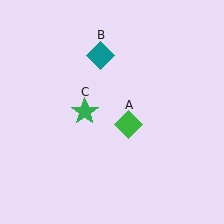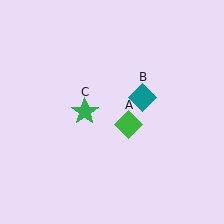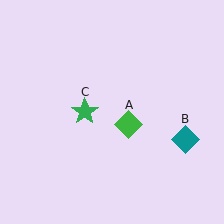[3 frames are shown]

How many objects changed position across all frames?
1 object changed position: teal diamond (object B).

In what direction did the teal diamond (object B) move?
The teal diamond (object B) moved down and to the right.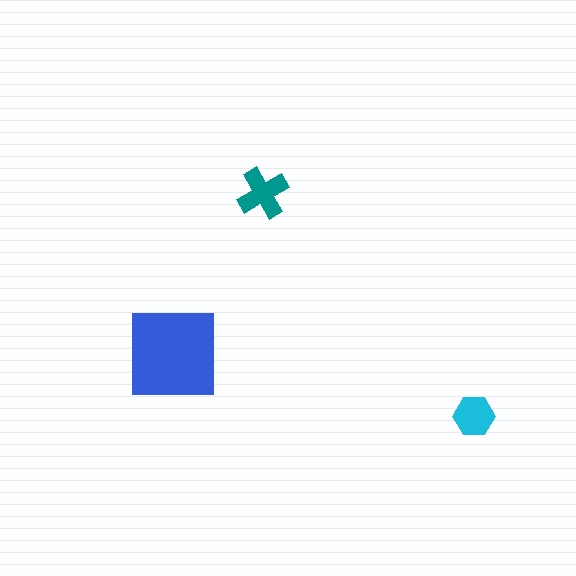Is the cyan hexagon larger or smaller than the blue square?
Smaller.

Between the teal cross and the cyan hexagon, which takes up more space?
The teal cross.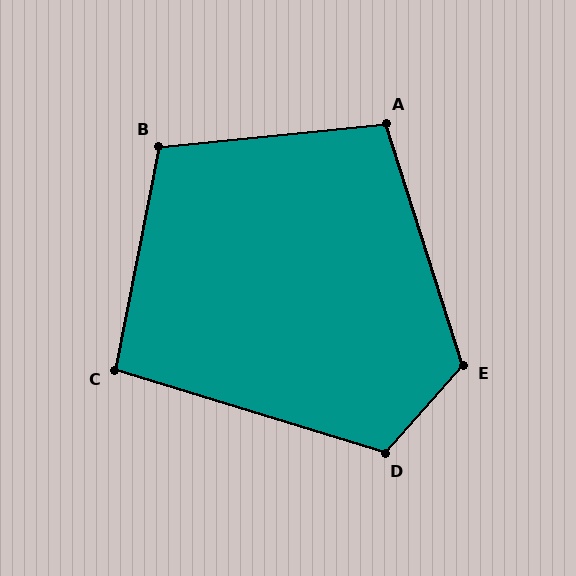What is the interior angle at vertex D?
Approximately 115 degrees (obtuse).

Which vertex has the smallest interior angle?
C, at approximately 96 degrees.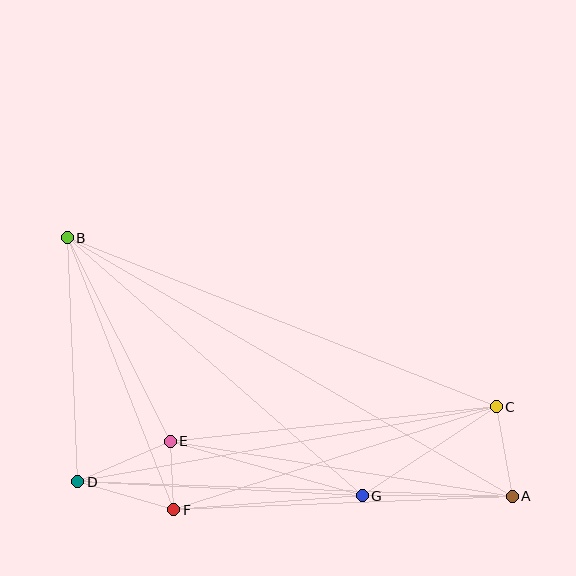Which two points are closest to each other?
Points E and F are closest to each other.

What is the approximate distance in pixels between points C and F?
The distance between C and F is approximately 338 pixels.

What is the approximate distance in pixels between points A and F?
The distance between A and F is approximately 339 pixels.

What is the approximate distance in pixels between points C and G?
The distance between C and G is approximately 161 pixels.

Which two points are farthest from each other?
Points A and B are farthest from each other.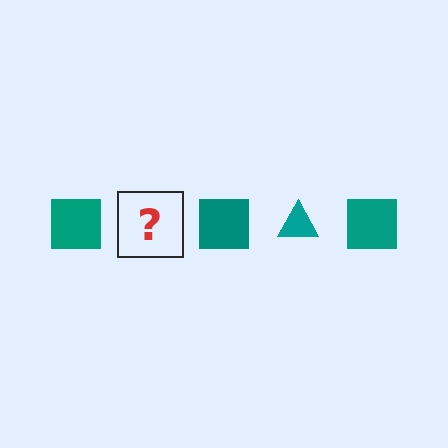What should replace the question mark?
The question mark should be replaced with a teal triangle.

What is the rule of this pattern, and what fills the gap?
The rule is that the pattern cycles through square, triangle shapes in teal. The gap should be filled with a teal triangle.